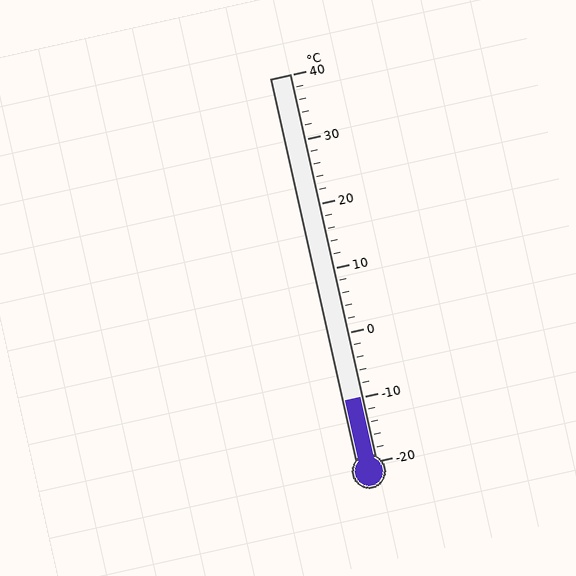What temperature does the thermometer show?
The thermometer shows approximately -10°C.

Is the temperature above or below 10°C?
The temperature is below 10°C.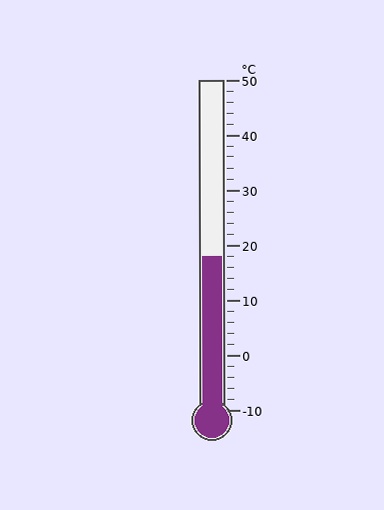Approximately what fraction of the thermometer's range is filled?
The thermometer is filled to approximately 45% of its range.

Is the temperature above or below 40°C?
The temperature is below 40°C.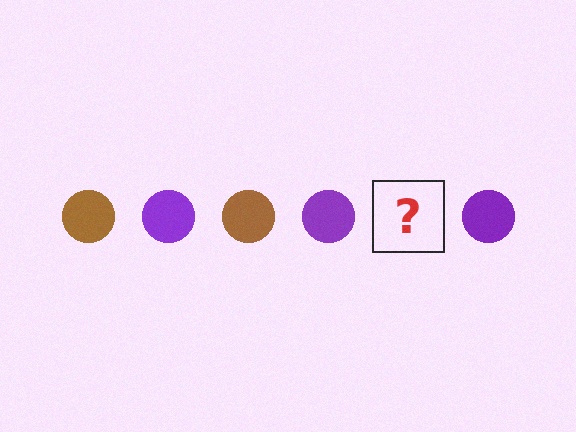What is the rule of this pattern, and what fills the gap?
The rule is that the pattern cycles through brown, purple circles. The gap should be filled with a brown circle.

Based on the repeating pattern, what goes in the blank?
The blank should be a brown circle.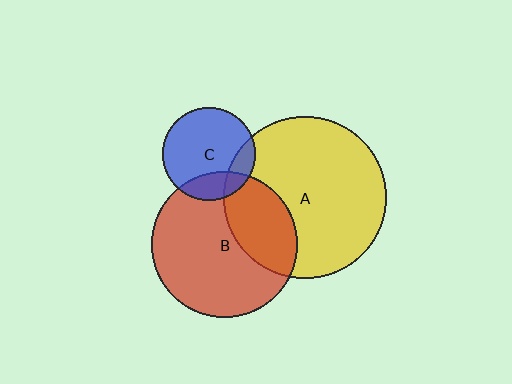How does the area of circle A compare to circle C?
Approximately 3.1 times.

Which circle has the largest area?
Circle A (yellow).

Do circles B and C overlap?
Yes.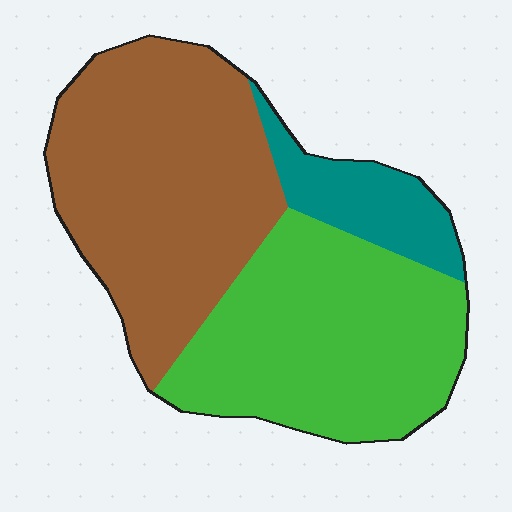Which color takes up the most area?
Brown, at roughly 45%.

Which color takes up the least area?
Teal, at roughly 10%.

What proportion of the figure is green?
Green takes up about two fifths (2/5) of the figure.